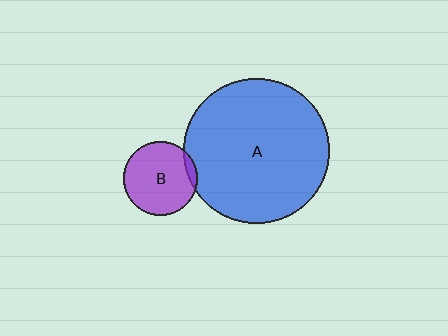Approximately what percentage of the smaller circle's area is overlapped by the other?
Approximately 5%.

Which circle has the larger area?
Circle A (blue).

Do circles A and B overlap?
Yes.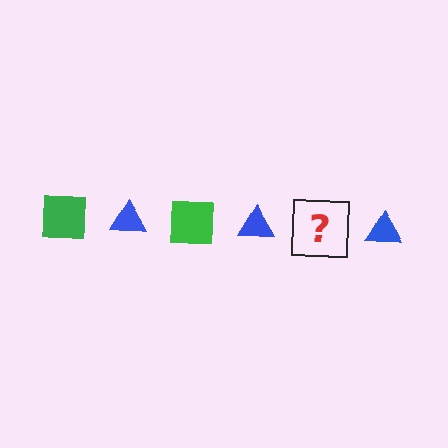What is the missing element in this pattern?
The missing element is a green square.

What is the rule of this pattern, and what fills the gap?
The rule is that the pattern alternates between green square and blue triangle. The gap should be filled with a green square.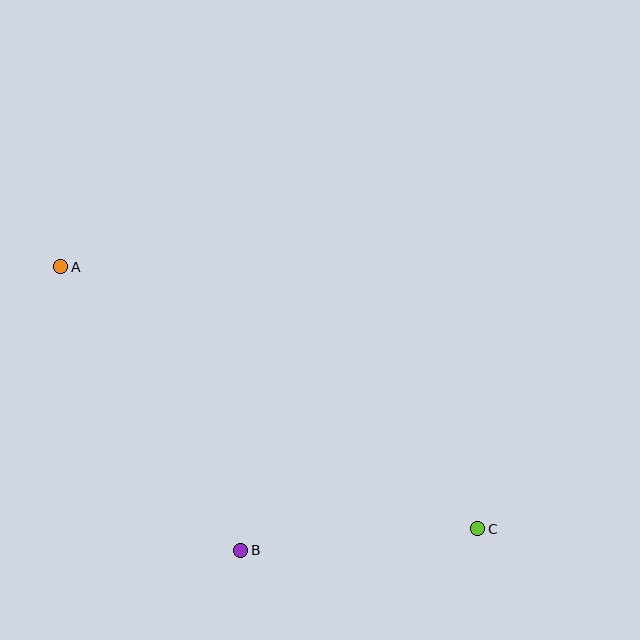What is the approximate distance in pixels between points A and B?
The distance between A and B is approximately 336 pixels.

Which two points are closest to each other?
Points B and C are closest to each other.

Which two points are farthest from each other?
Points A and C are farthest from each other.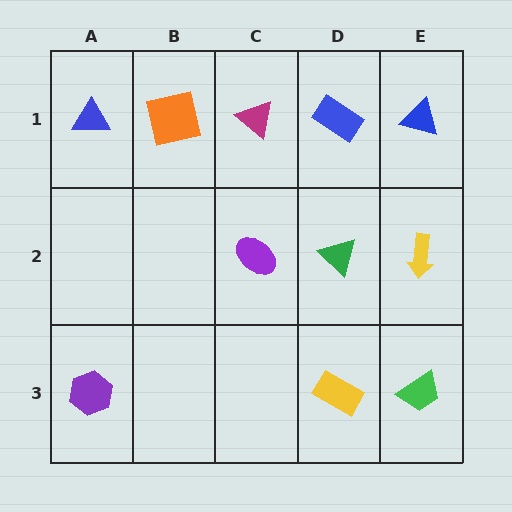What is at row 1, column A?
A blue triangle.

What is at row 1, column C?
A magenta triangle.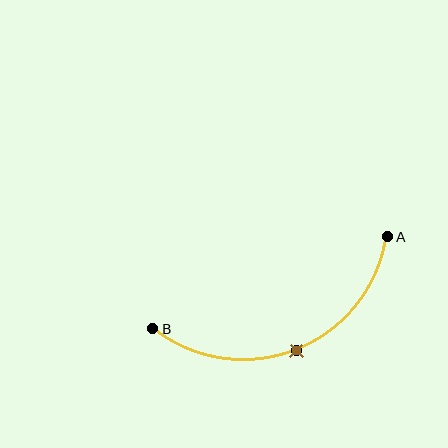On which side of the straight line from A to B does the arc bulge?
The arc bulges below the straight line connecting A and B.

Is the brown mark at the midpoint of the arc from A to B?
Yes. The brown mark lies on the arc at equal arc-length from both A and B — it is the arc midpoint.